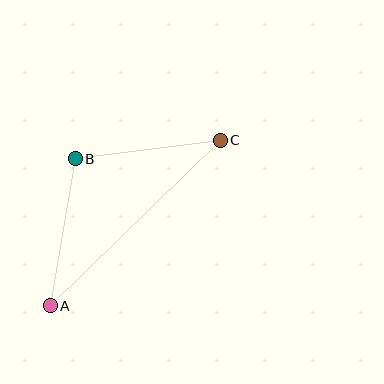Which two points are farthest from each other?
Points A and C are farthest from each other.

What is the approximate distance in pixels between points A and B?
The distance between A and B is approximately 149 pixels.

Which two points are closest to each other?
Points B and C are closest to each other.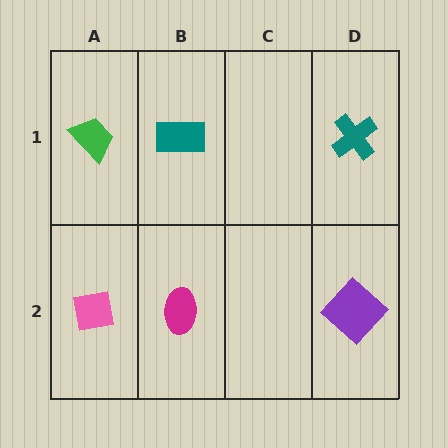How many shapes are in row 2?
3 shapes.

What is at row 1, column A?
A green trapezoid.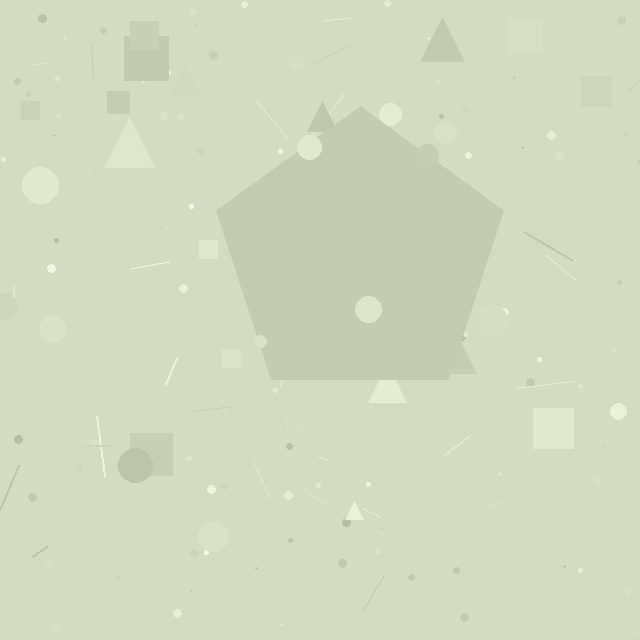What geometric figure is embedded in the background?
A pentagon is embedded in the background.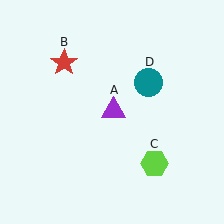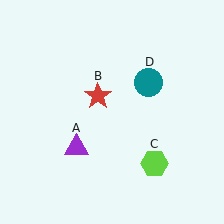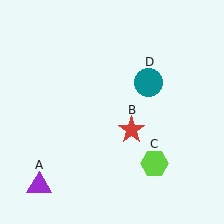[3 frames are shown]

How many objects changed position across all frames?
2 objects changed position: purple triangle (object A), red star (object B).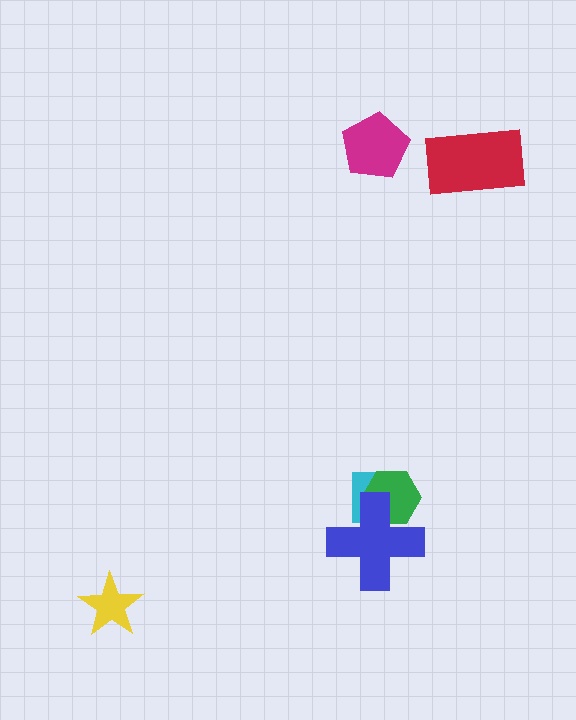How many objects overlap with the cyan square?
2 objects overlap with the cyan square.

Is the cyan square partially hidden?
Yes, it is partially covered by another shape.